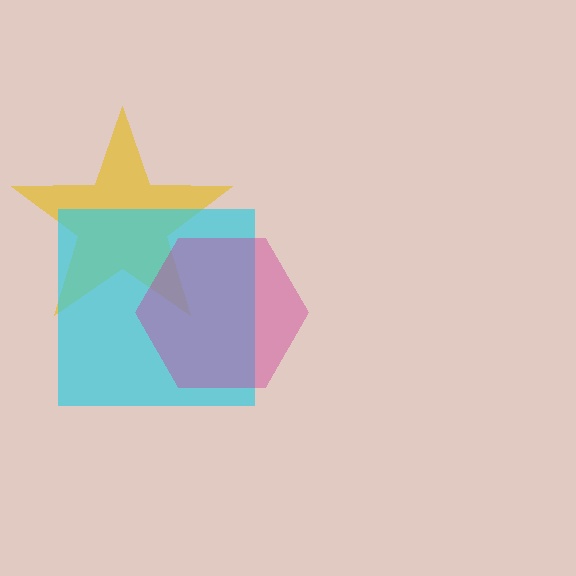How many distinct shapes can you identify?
There are 3 distinct shapes: a yellow star, a cyan square, a magenta hexagon.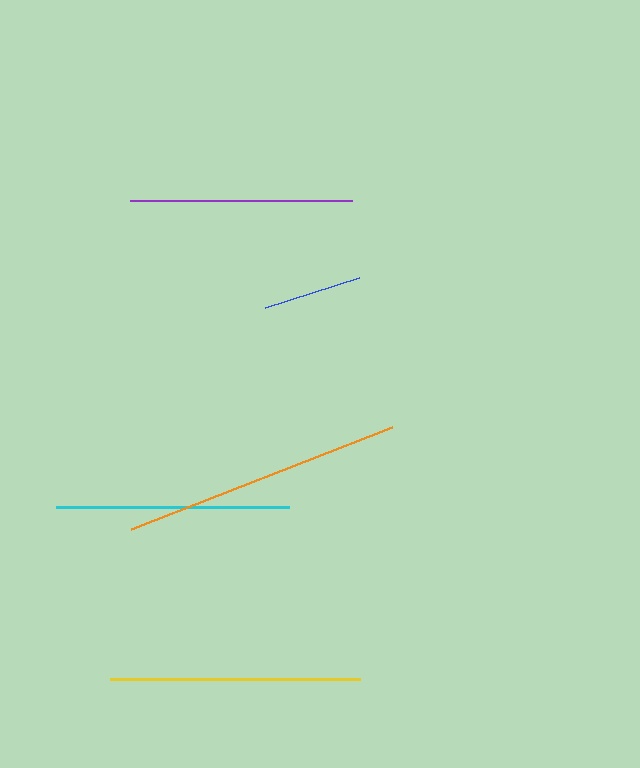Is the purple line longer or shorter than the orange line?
The orange line is longer than the purple line.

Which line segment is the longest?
The orange line is the longest at approximately 280 pixels.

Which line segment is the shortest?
The blue line is the shortest at approximately 98 pixels.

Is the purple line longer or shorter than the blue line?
The purple line is longer than the blue line.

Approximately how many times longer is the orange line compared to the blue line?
The orange line is approximately 2.9 times the length of the blue line.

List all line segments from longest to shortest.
From longest to shortest: orange, yellow, cyan, purple, blue.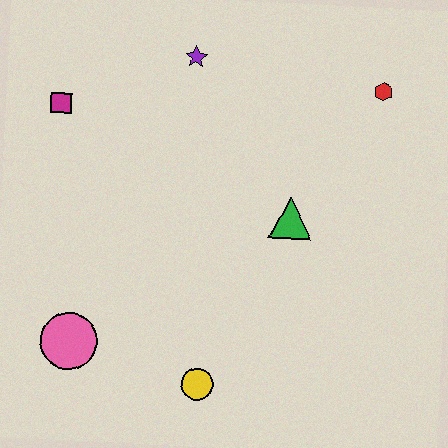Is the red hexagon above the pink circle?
Yes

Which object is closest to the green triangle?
The red hexagon is closest to the green triangle.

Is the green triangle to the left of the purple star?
No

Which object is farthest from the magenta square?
The red hexagon is farthest from the magenta square.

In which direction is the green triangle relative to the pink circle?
The green triangle is to the right of the pink circle.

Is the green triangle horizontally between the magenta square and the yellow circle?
No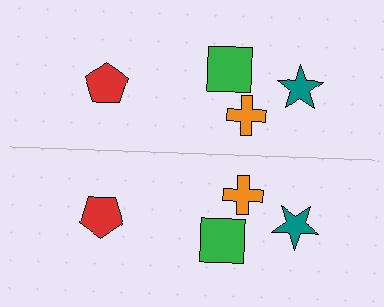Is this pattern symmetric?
Yes, this pattern has bilateral (reflection) symmetry.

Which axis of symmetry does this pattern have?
The pattern has a horizontal axis of symmetry running through the center of the image.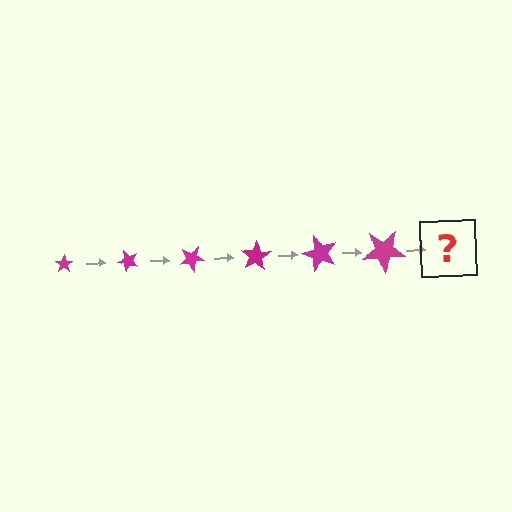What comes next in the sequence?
The next element should be a star, larger than the previous one and rotated 300 degrees from the start.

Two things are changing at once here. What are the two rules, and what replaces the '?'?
The two rules are that the star grows larger each step and it rotates 50 degrees each step. The '?' should be a star, larger than the previous one and rotated 300 degrees from the start.